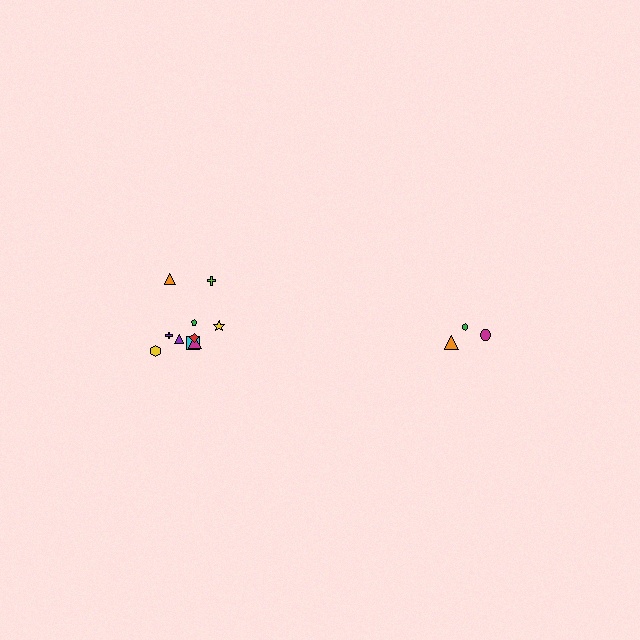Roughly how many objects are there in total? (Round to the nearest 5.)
Roughly 15 objects in total.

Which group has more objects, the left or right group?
The left group.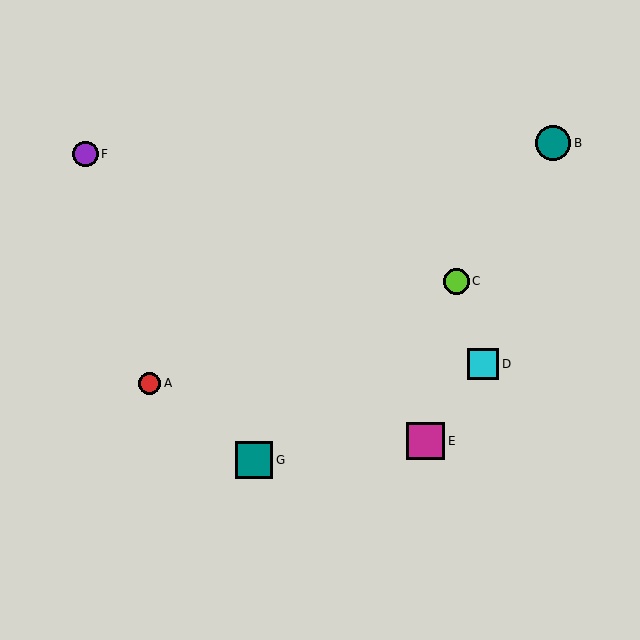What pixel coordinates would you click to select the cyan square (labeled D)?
Click at (483, 364) to select the cyan square D.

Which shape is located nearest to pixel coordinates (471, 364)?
The cyan square (labeled D) at (483, 364) is nearest to that location.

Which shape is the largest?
The magenta square (labeled E) is the largest.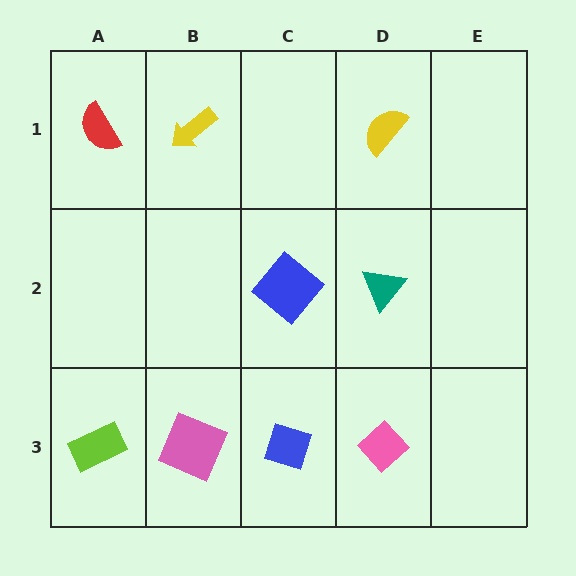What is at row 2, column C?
A blue diamond.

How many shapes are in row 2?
2 shapes.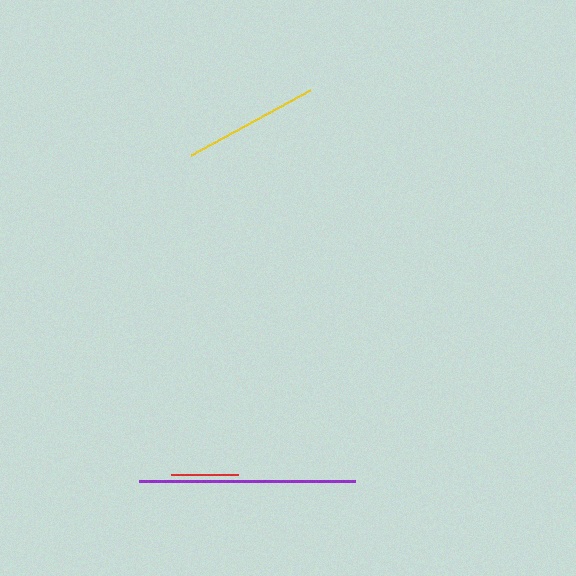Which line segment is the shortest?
The red line is the shortest at approximately 67 pixels.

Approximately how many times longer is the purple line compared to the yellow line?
The purple line is approximately 1.6 times the length of the yellow line.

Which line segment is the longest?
The purple line is the longest at approximately 216 pixels.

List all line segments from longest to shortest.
From longest to shortest: purple, yellow, red.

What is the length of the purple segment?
The purple segment is approximately 216 pixels long.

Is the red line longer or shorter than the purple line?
The purple line is longer than the red line.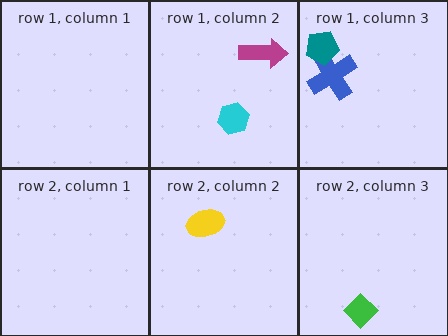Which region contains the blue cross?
The row 1, column 3 region.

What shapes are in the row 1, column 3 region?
The blue cross, the teal pentagon.